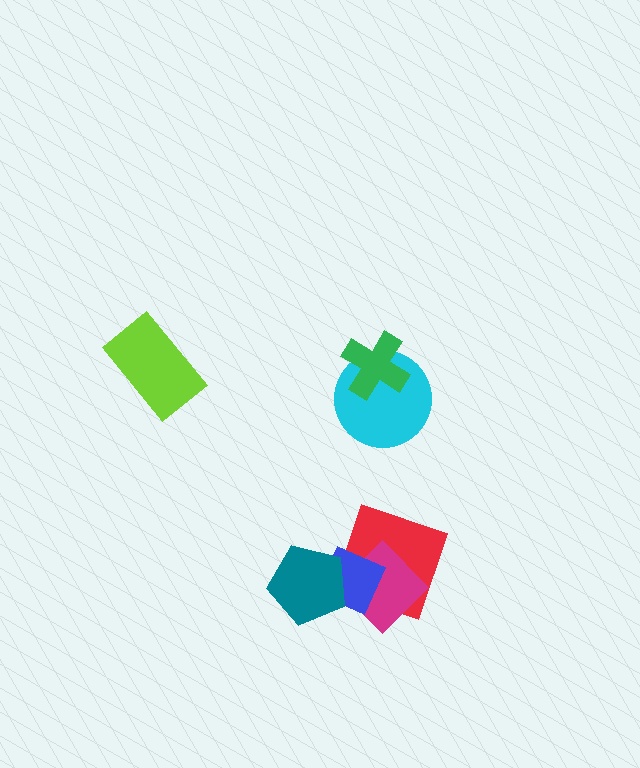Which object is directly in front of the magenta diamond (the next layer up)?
The blue diamond is directly in front of the magenta diamond.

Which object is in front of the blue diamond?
The teal pentagon is in front of the blue diamond.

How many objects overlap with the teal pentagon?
2 objects overlap with the teal pentagon.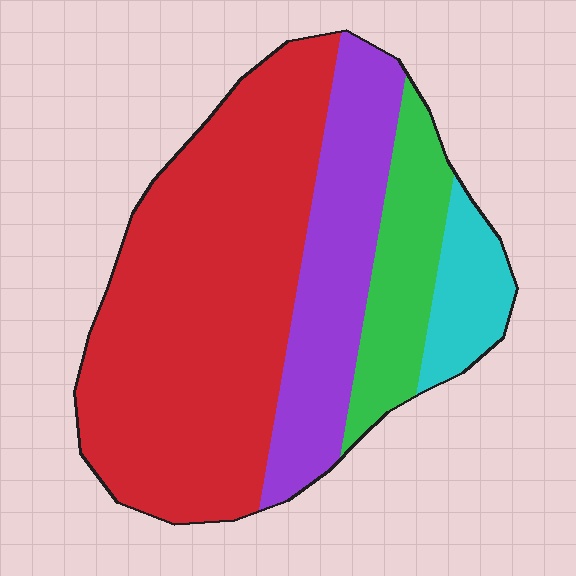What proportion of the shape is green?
Green takes up about one eighth (1/8) of the shape.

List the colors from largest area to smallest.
From largest to smallest: red, purple, green, cyan.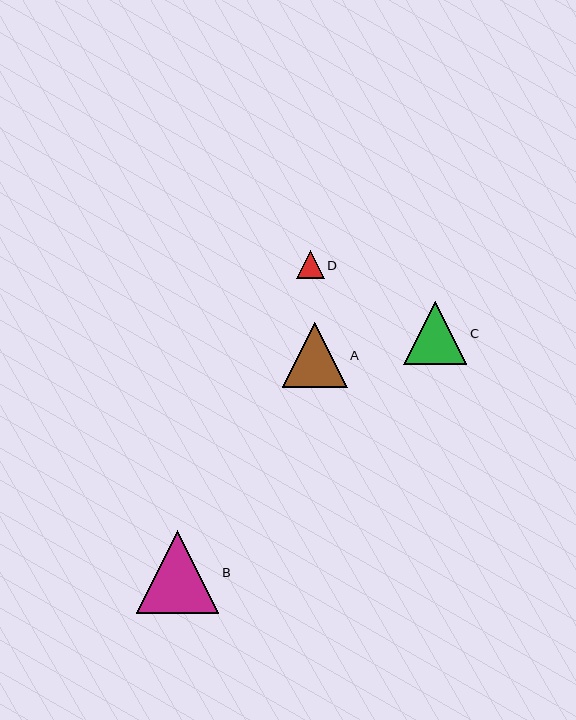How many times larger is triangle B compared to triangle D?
Triangle B is approximately 2.9 times the size of triangle D.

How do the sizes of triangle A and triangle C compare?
Triangle A and triangle C are approximately the same size.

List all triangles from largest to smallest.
From largest to smallest: B, A, C, D.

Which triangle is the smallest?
Triangle D is the smallest with a size of approximately 28 pixels.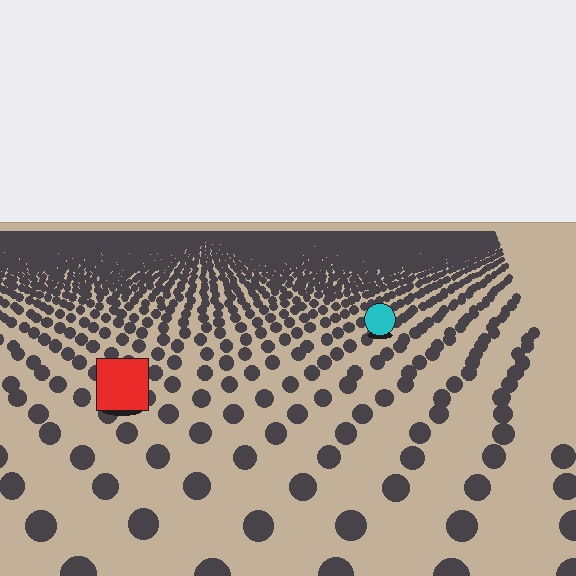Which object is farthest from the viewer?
The cyan circle is farthest from the viewer. It appears smaller and the ground texture around it is denser.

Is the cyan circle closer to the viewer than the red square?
No. The red square is closer — you can tell from the texture gradient: the ground texture is coarser near it.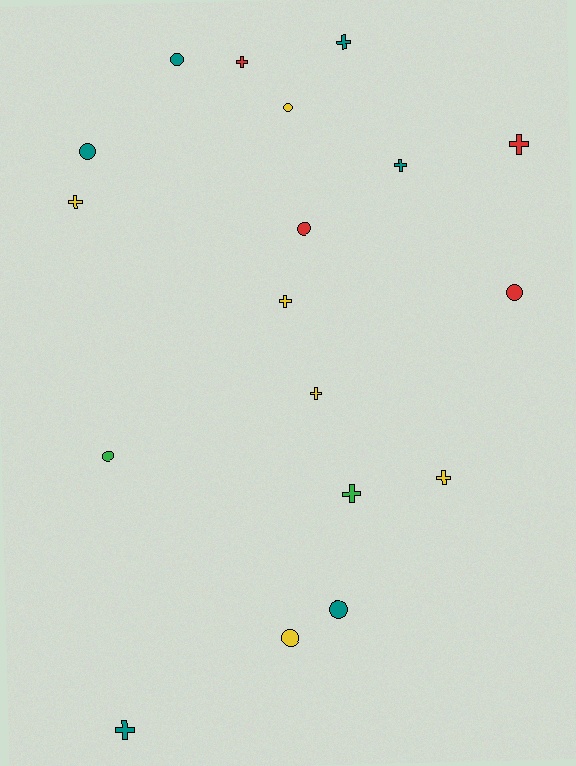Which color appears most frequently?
Yellow, with 6 objects.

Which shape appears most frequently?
Cross, with 10 objects.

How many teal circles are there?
There are 3 teal circles.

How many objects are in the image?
There are 18 objects.